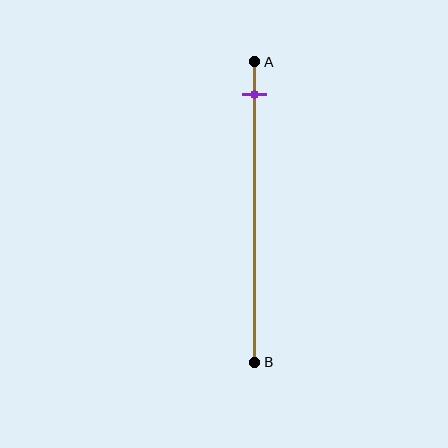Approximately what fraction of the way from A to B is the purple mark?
The purple mark is approximately 10% of the way from A to B.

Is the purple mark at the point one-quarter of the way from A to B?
No, the mark is at about 10% from A, not at the 25% one-quarter point.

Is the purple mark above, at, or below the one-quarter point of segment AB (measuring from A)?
The purple mark is above the one-quarter point of segment AB.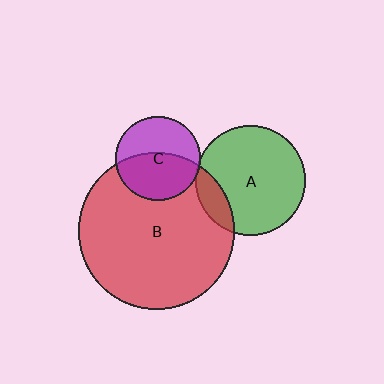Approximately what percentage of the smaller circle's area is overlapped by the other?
Approximately 5%.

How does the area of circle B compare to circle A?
Approximately 2.0 times.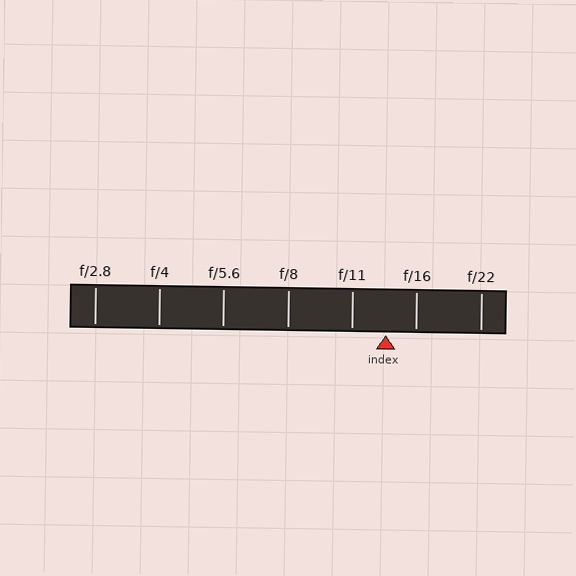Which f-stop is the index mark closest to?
The index mark is closest to f/16.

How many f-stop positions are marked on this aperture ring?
There are 7 f-stop positions marked.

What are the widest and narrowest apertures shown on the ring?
The widest aperture shown is f/2.8 and the narrowest is f/22.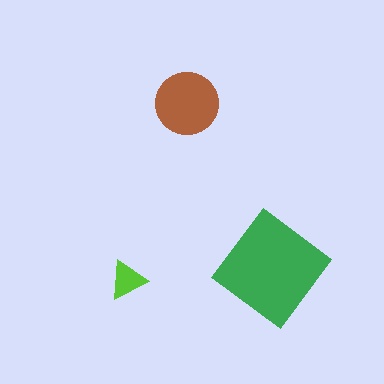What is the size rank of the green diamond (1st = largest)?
1st.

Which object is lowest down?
The lime triangle is bottommost.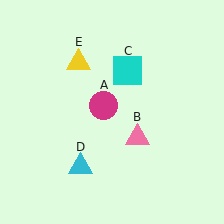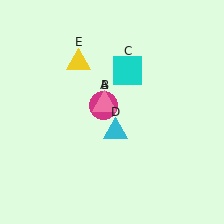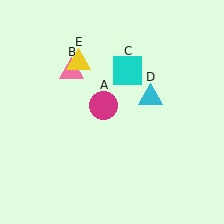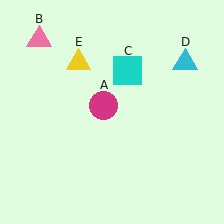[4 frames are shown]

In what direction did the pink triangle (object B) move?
The pink triangle (object B) moved up and to the left.